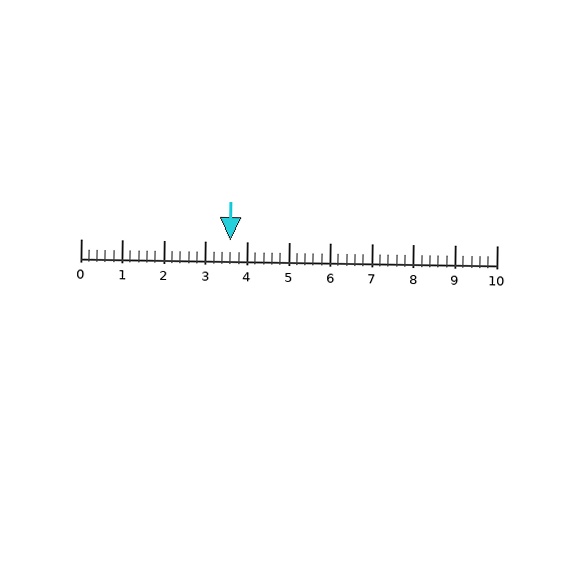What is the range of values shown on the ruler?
The ruler shows values from 0 to 10.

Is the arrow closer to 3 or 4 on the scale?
The arrow is closer to 4.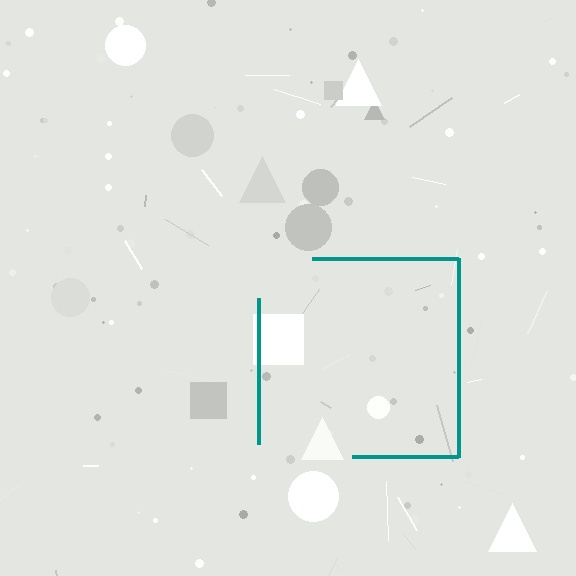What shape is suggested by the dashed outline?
The dashed outline suggests a square.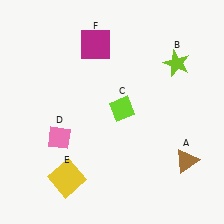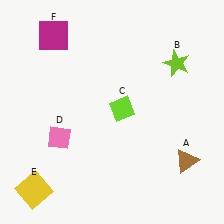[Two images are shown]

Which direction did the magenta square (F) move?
The magenta square (F) moved left.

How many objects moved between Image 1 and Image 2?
2 objects moved between the two images.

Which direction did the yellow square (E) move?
The yellow square (E) moved left.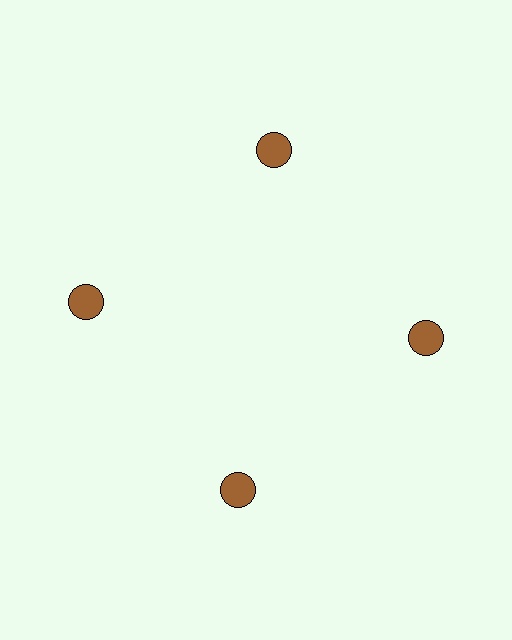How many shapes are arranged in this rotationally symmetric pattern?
There are 4 shapes, arranged in 4 groups of 1.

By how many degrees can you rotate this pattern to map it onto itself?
The pattern maps onto itself every 90 degrees of rotation.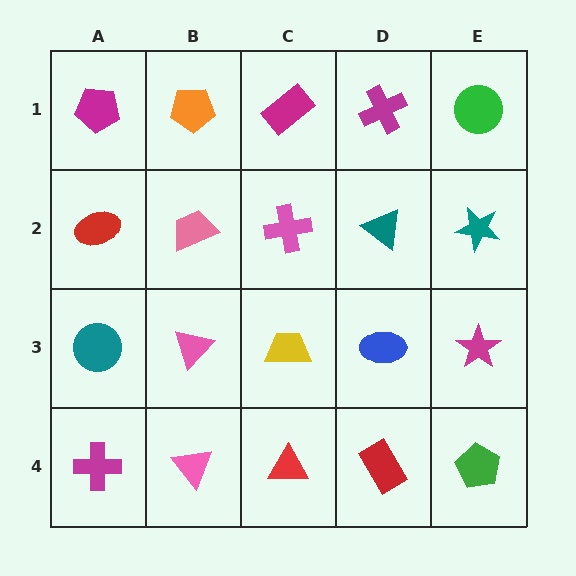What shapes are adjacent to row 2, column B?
An orange pentagon (row 1, column B), a pink triangle (row 3, column B), a red ellipse (row 2, column A), a pink cross (row 2, column C).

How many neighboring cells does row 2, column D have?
4.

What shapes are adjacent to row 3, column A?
A red ellipse (row 2, column A), a magenta cross (row 4, column A), a pink triangle (row 3, column B).